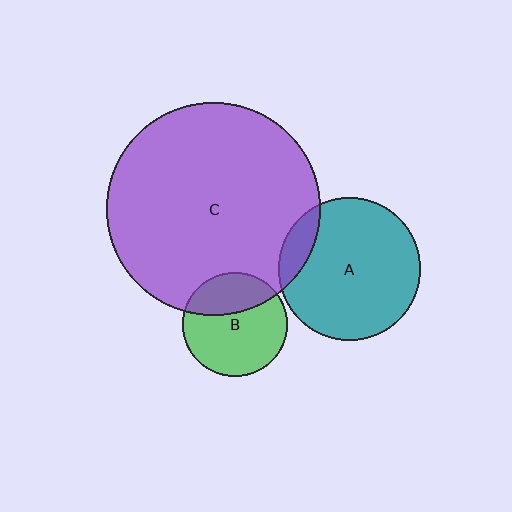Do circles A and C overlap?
Yes.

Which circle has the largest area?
Circle C (purple).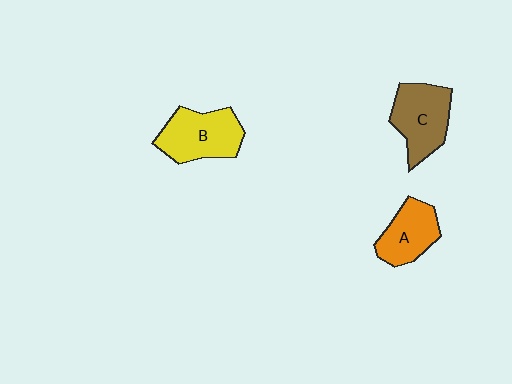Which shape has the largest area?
Shape B (yellow).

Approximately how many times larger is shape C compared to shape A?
Approximately 1.2 times.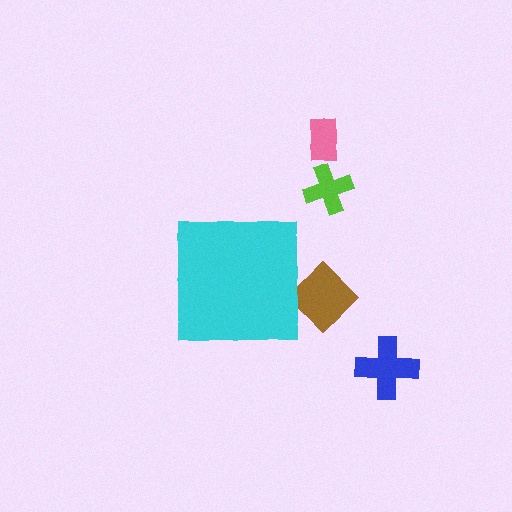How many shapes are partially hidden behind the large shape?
1 shape is partially hidden.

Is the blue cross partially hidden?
No, the blue cross is fully visible.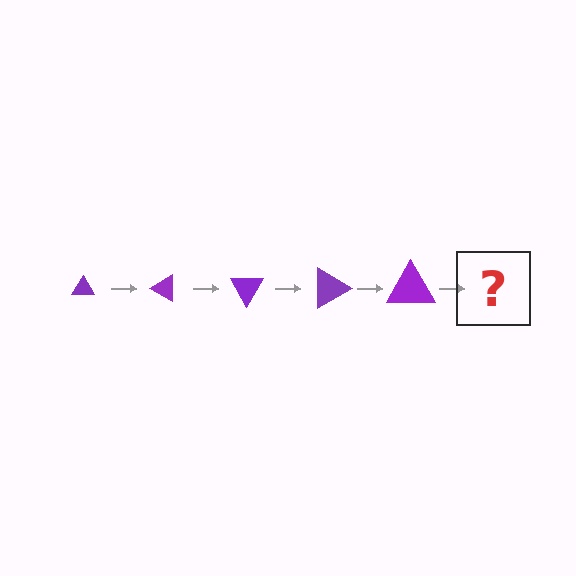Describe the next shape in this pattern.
It should be a triangle, larger than the previous one and rotated 150 degrees from the start.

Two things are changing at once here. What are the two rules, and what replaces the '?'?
The two rules are that the triangle grows larger each step and it rotates 30 degrees each step. The '?' should be a triangle, larger than the previous one and rotated 150 degrees from the start.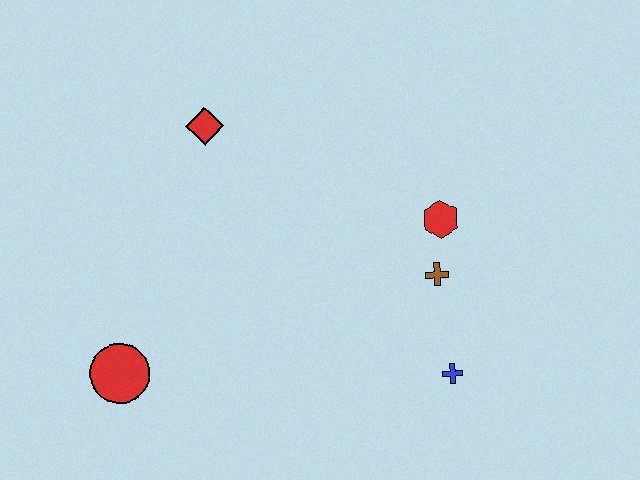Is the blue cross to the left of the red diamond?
No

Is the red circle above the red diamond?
No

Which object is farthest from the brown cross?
The red circle is farthest from the brown cross.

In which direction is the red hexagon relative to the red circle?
The red hexagon is to the right of the red circle.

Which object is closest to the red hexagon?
The brown cross is closest to the red hexagon.